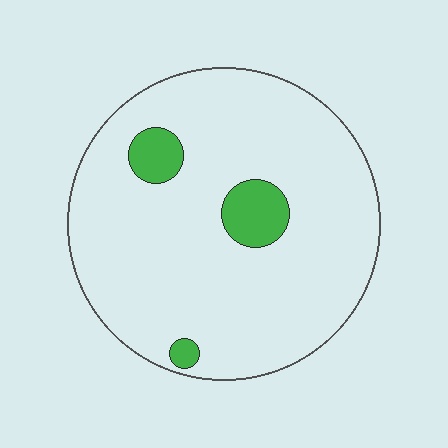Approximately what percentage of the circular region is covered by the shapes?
Approximately 10%.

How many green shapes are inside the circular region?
3.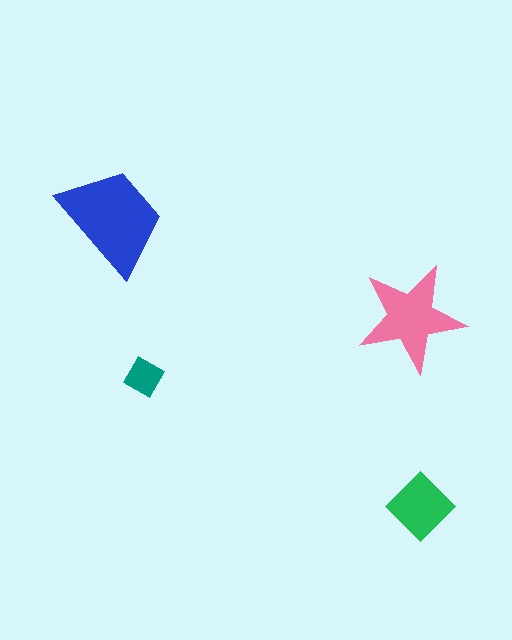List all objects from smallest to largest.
The teal diamond, the green diamond, the pink star, the blue trapezoid.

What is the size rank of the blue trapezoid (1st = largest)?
1st.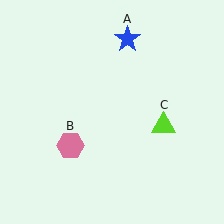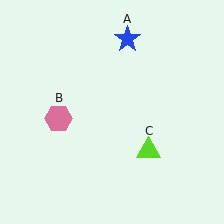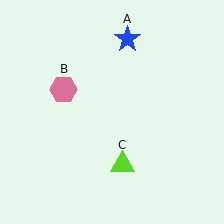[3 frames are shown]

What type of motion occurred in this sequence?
The pink hexagon (object B), lime triangle (object C) rotated clockwise around the center of the scene.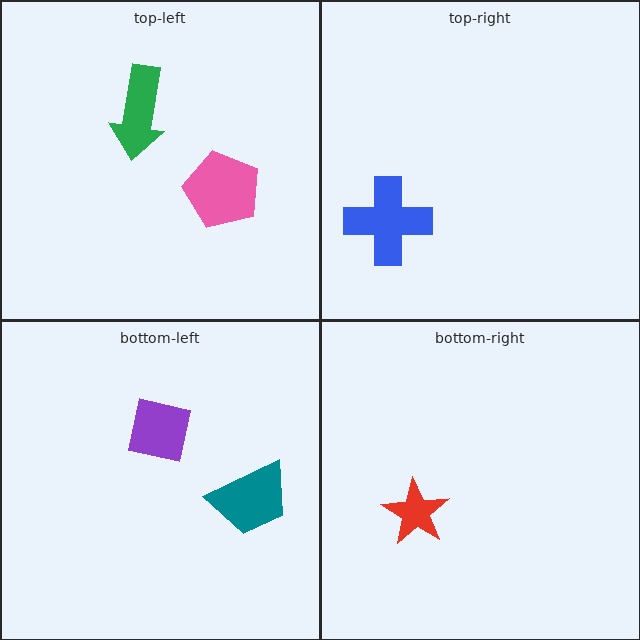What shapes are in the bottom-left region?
The teal trapezoid, the purple square.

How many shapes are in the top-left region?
2.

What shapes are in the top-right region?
The blue cross.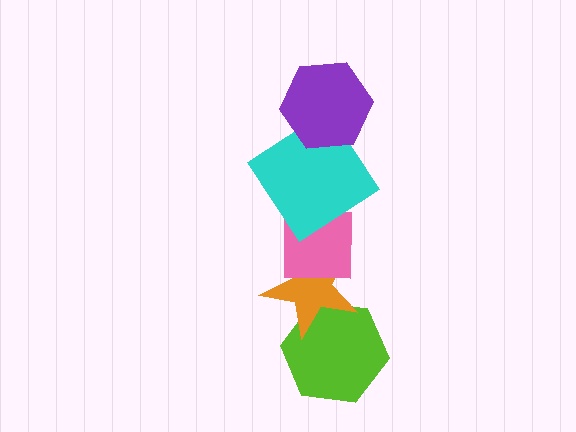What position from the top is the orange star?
The orange star is 4th from the top.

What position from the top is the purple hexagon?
The purple hexagon is 1st from the top.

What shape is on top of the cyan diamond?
The purple hexagon is on top of the cyan diamond.